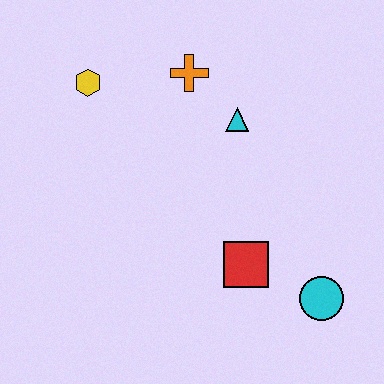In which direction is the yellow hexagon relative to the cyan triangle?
The yellow hexagon is to the left of the cyan triangle.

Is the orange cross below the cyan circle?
No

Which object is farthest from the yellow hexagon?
The cyan circle is farthest from the yellow hexagon.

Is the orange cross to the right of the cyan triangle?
No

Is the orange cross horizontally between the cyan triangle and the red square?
No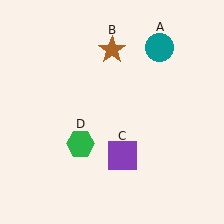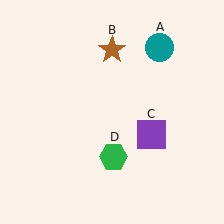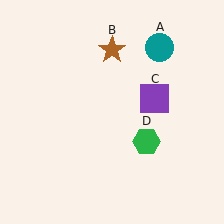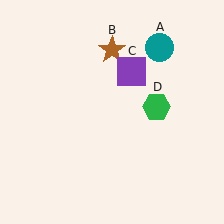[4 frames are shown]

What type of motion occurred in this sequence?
The purple square (object C), green hexagon (object D) rotated counterclockwise around the center of the scene.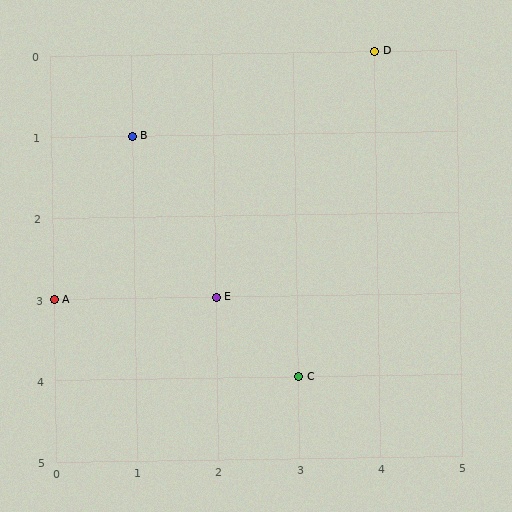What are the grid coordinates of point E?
Point E is at grid coordinates (2, 3).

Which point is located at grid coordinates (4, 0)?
Point D is at (4, 0).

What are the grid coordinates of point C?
Point C is at grid coordinates (3, 4).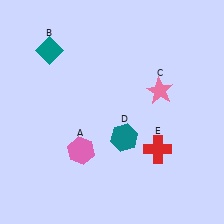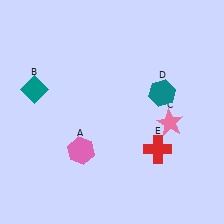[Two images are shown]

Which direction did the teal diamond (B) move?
The teal diamond (B) moved down.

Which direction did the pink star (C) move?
The pink star (C) moved down.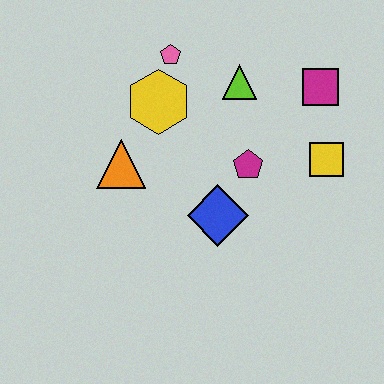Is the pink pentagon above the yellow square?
Yes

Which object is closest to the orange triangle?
The yellow hexagon is closest to the orange triangle.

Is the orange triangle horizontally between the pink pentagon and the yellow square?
No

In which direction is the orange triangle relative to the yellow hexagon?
The orange triangle is below the yellow hexagon.